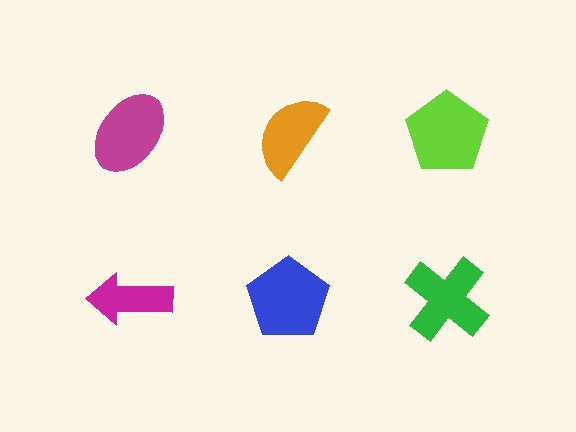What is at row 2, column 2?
A blue pentagon.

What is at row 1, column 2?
An orange semicircle.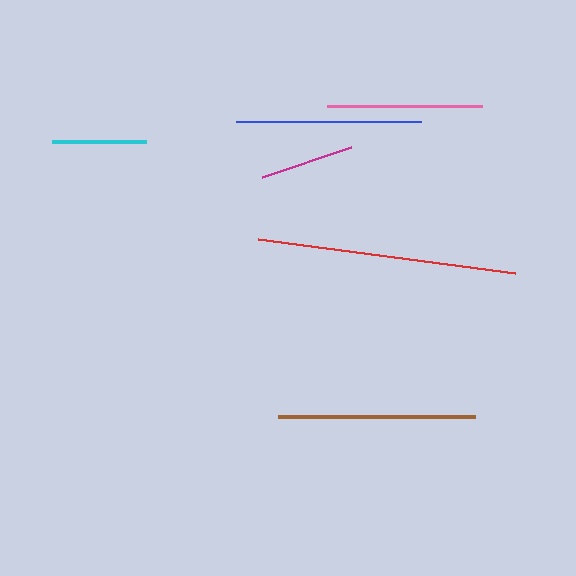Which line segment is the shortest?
The magenta line is the shortest at approximately 94 pixels.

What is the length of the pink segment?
The pink segment is approximately 154 pixels long.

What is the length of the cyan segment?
The cyan segment is approximately 94 pixels long.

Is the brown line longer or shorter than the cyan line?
The brown line is longer than the cyan line.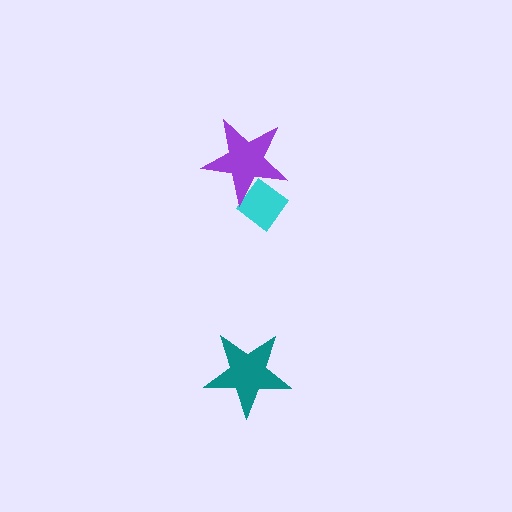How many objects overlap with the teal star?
0 objects overlap with the teal star.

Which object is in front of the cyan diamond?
The purple star is in front of the cyan diamond.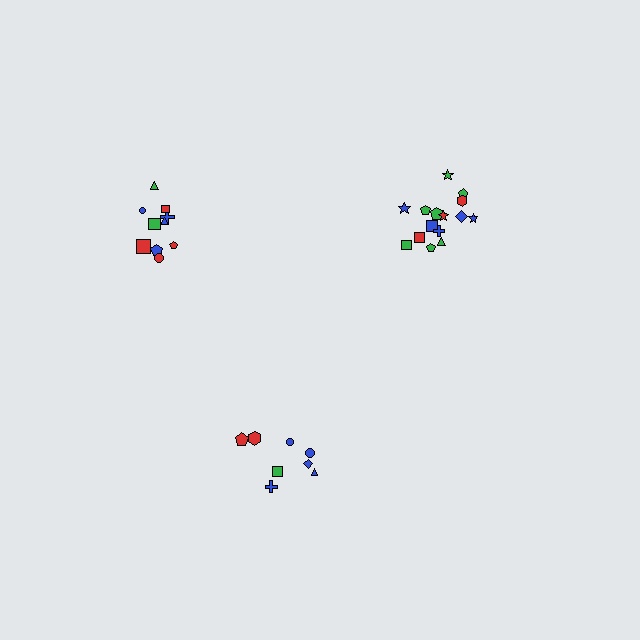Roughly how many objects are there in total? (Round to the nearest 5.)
Roughly 35 objects in total.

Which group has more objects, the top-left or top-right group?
The top-right group.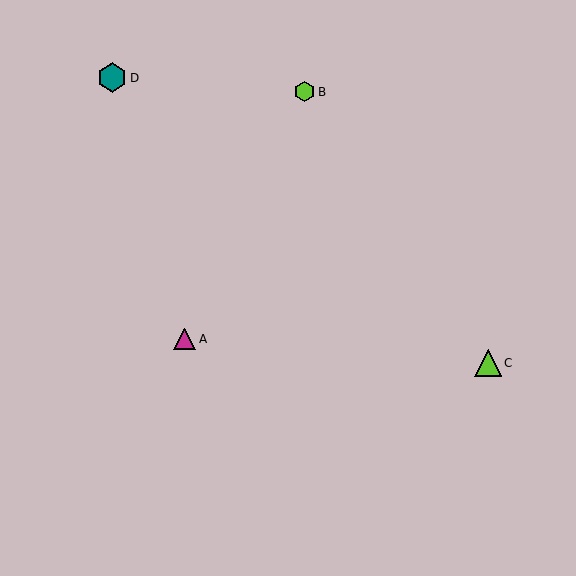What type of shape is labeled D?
Shape D is a teal hexagon.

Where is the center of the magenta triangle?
The center of the magenta triangle is at (185, 339).